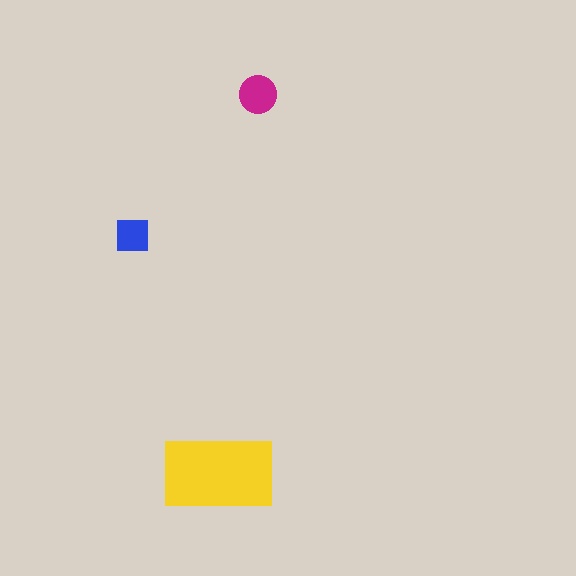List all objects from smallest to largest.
The blue square, the magenta circle, the yellow rectangle.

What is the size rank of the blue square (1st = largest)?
3rd.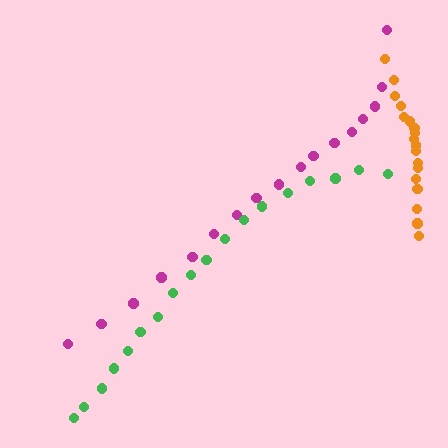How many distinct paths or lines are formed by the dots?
There are 3 distinct paths.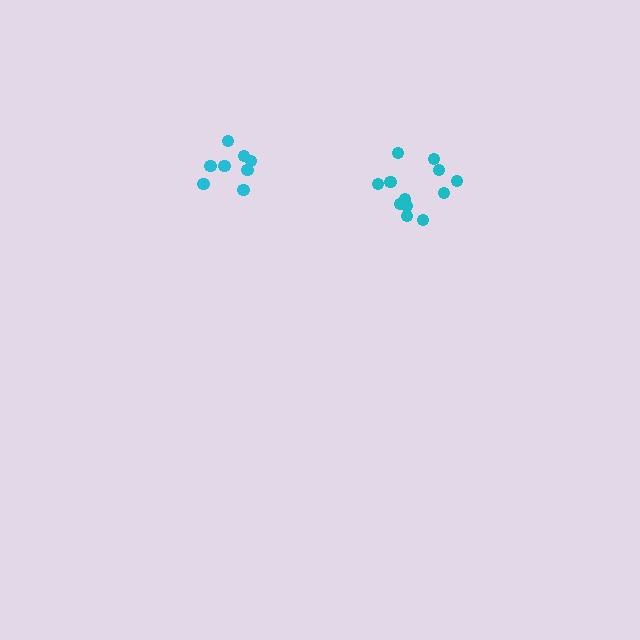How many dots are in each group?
Group 1: 12 dots, Group 2: 8 dots (20 total).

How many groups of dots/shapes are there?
There are 2 groups.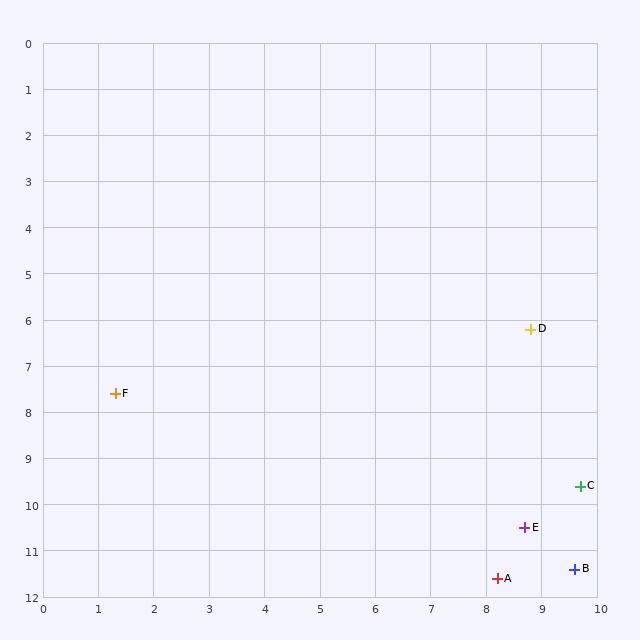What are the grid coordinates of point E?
Point E is at approximately (8.7, 10.5).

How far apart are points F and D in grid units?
Points F and D are about 7.6 grid units apart.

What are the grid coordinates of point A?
Point A is at approximately (8.2, 11.6).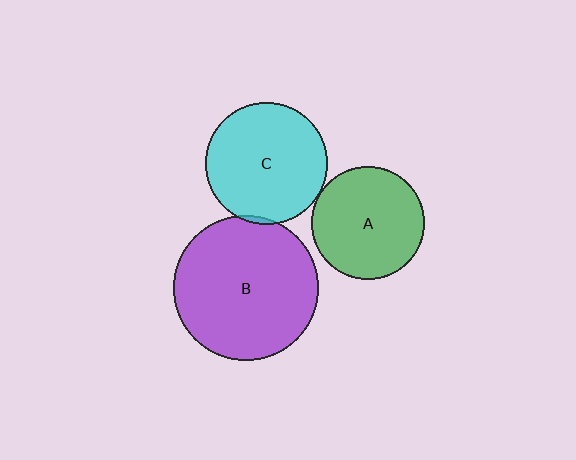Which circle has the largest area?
Circle B (purple).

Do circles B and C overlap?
Yes.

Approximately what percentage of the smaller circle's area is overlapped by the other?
Approximately 5%.